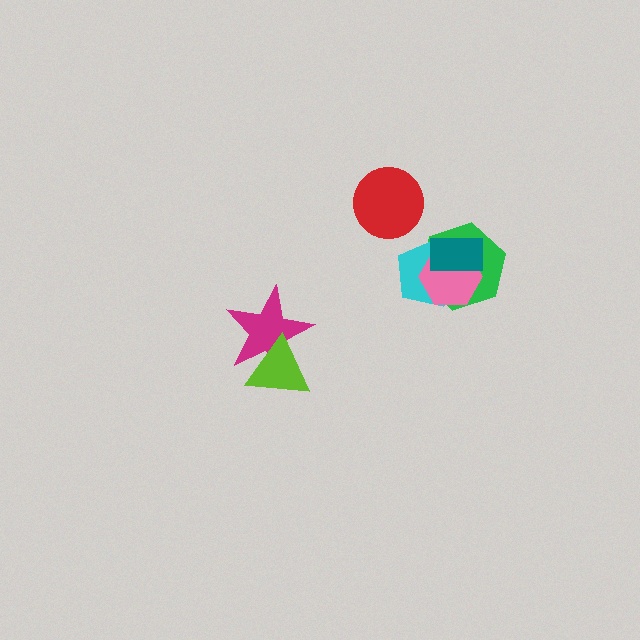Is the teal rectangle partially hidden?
No, no other shape covers it.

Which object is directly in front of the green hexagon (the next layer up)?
The cyan pentagon is directly in front of the green hexagon.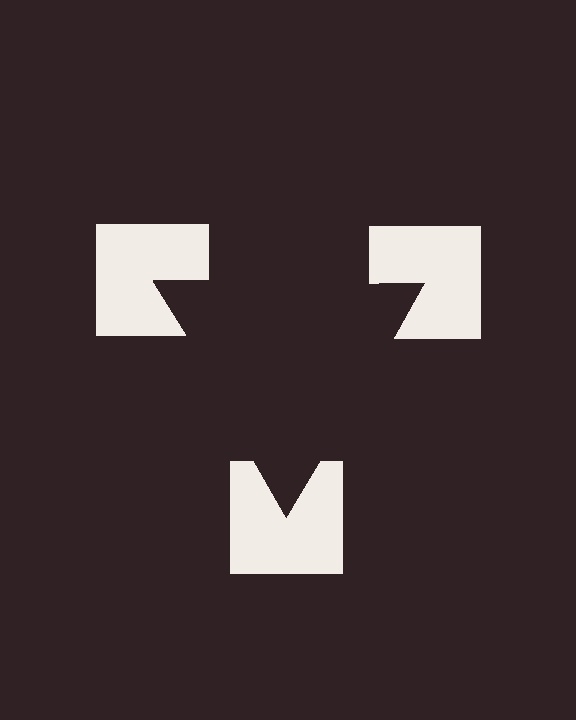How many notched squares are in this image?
There are 3 — one at each vertex of the illusory triangle.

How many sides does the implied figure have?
3 sides.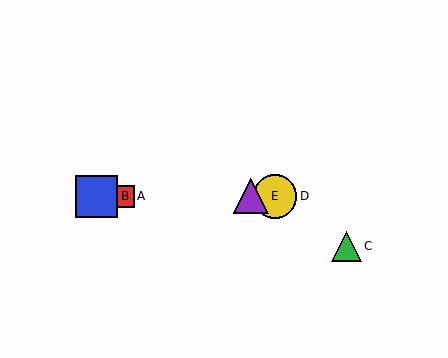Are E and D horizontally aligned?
Yes, both are at y≈196.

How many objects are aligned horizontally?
4 objects (A, B, D, E) are aligned horizontally.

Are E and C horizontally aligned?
No, E is at y≈196 and C is at y≈246.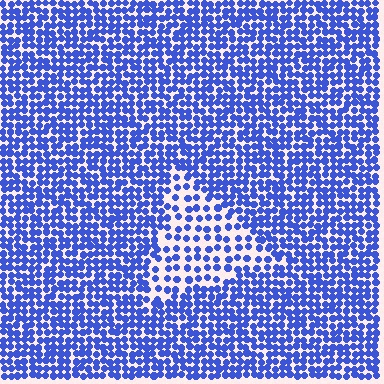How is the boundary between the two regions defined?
The boundary is defined by a change in element density (approximately 2.0x ratio). All elements are the same color, size, and shape.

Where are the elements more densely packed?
The elements are more densely packed outside the triangle boundary.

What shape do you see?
I see a triangle.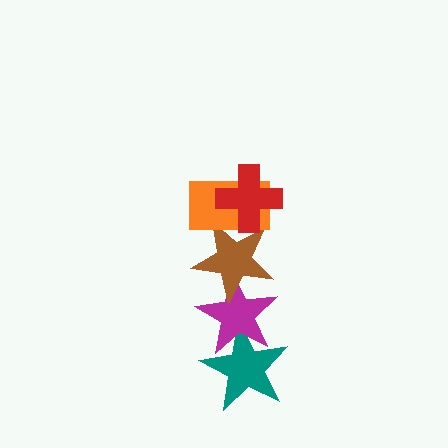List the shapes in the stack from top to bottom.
From top to bottom: the red cross, the orange rectangle, the brown star, the magenta star, the teal star.